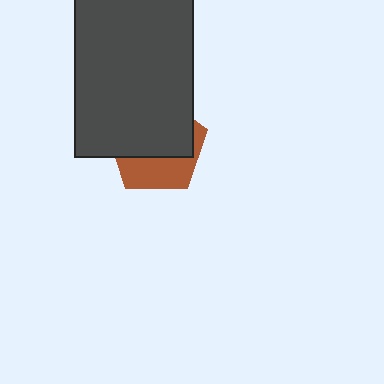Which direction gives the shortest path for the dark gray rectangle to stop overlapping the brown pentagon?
Moving up gives the shortest separation.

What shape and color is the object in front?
The object in front is a dark gray rectangle.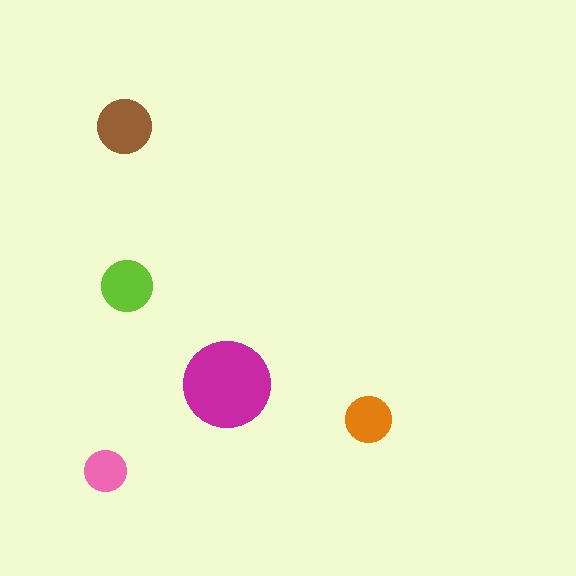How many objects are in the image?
There are 5 objects in the image.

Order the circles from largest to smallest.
the magenta one, the brown one, the lime one, the orange one, the pink one.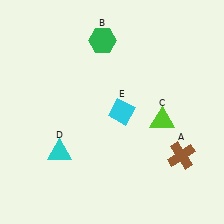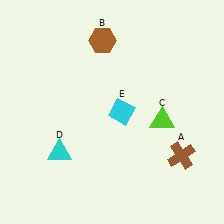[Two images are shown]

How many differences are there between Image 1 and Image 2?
There is 1 difference between the two images.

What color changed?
The hexagon (B) changed from green in Image 1 to brown in Image 2.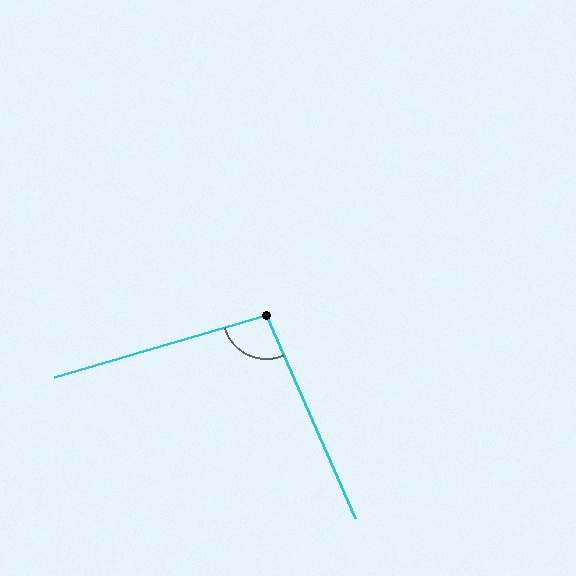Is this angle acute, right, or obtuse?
It is obtuse.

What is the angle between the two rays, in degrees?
Approximately 97 degrees.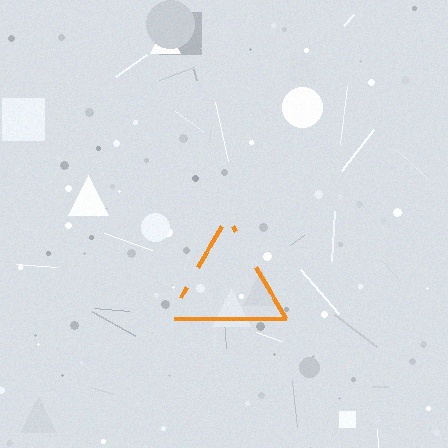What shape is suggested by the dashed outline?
The dashed outline suggests a triangle.